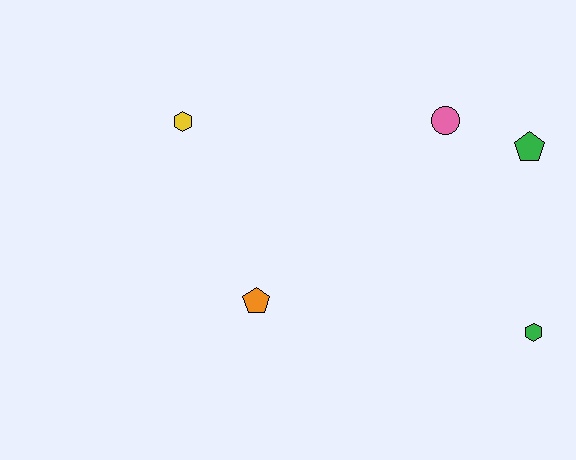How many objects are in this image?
There are 5 objects.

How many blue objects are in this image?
There are no blue objects.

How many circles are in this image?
There is 1 circle.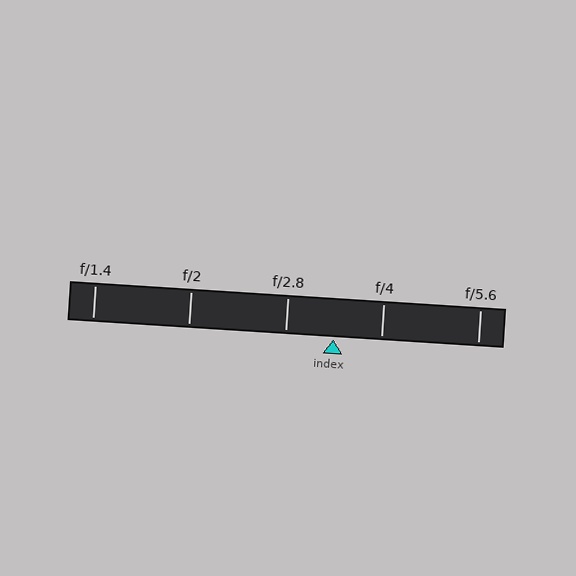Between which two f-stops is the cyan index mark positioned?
The index mark is between f/2.8 and f/4.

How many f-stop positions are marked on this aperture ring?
There are 5 f-stop positions marked.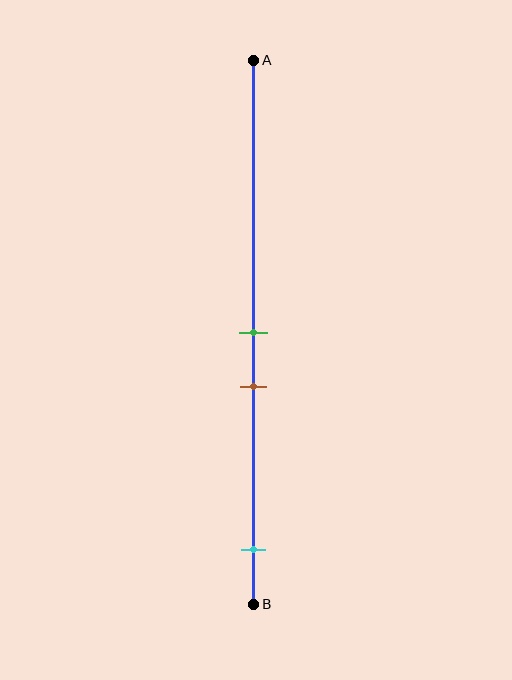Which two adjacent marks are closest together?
The green and brown marks are the closest adjacent pair.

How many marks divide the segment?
There are 3 marks dividing the segment.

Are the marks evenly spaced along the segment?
No, the marks are not evenly spaced.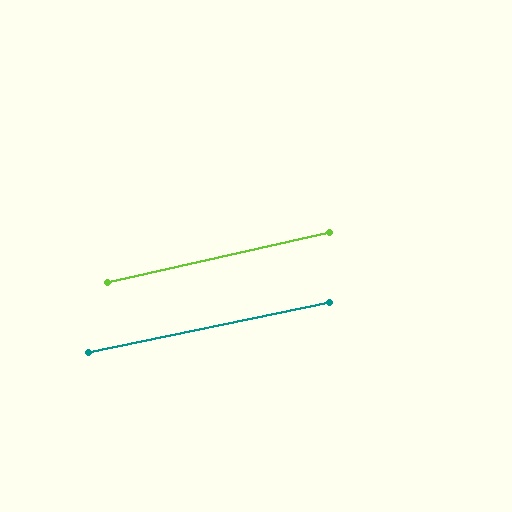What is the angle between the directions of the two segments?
Approximately 1 degree.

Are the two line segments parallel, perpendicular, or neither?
Parallel — their directions differ by only 1.1°.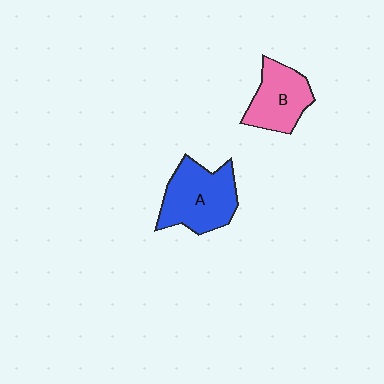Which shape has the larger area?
Shape A (blue).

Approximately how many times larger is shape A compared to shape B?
Approximately 1.3 times.